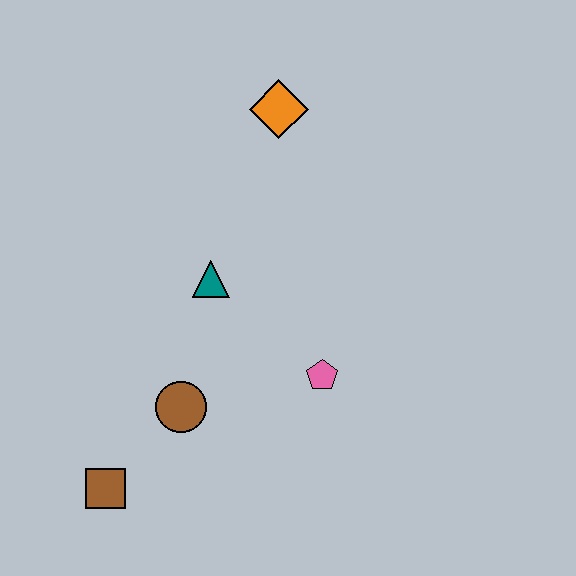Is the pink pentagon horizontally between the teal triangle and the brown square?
No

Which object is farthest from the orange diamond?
The brown square is farthest from the orange diamond.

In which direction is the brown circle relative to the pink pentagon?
The brown circle is to the left of the pink pentagon.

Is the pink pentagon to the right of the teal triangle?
Yes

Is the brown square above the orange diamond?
No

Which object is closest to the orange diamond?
The teal triangle is closest to the orange diamond.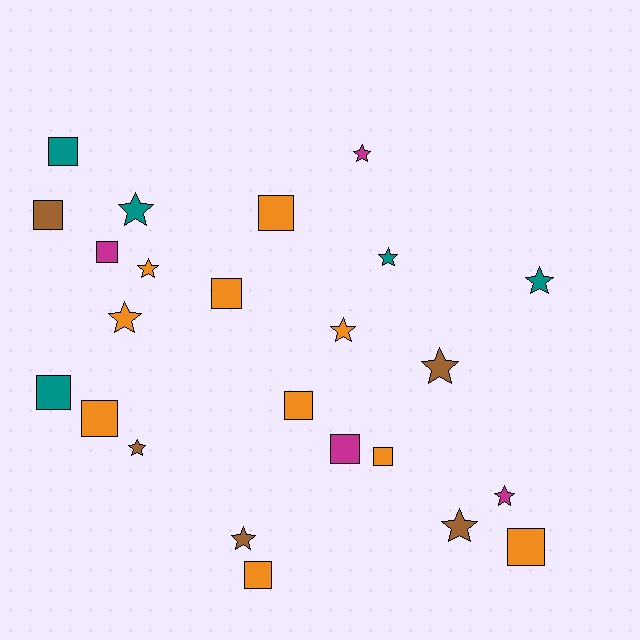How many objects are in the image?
There are 24 objects.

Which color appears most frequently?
Orange, with 10 objects.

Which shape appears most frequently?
Star, with 12 objects.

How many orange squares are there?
There are 7 orange squares.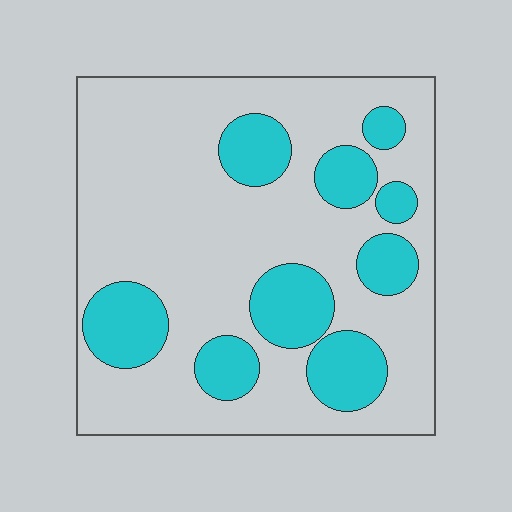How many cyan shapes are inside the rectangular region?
9.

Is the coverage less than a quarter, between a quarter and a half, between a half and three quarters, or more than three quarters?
Between a quarter and a half.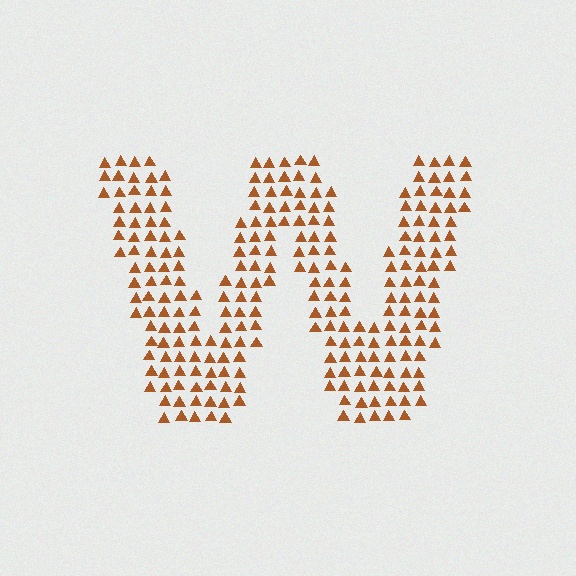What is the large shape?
The large shape is the letter W.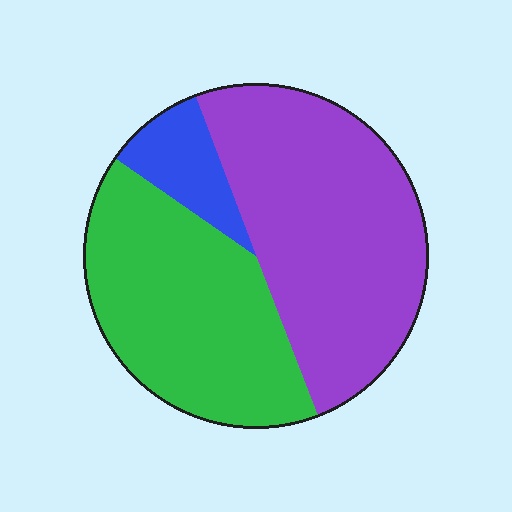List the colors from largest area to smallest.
From largest to smallest: purple, green, blue.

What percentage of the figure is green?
Green covers 41% of the figure.